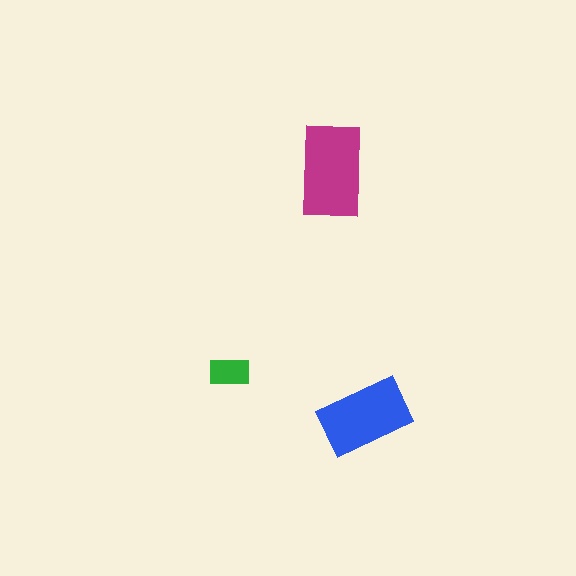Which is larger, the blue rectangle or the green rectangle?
The blue one.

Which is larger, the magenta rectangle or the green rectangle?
The magenta one.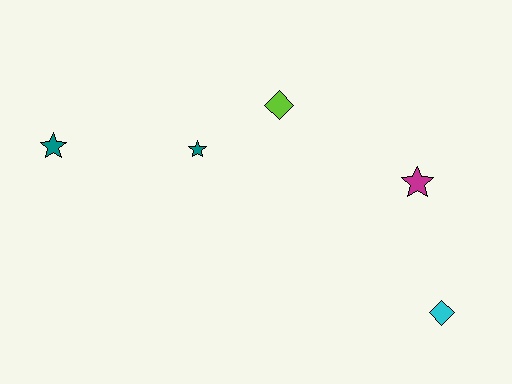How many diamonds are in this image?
There are 2 diamonds.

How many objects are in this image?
There are 5 objects.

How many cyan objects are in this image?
There is 1 cyan object.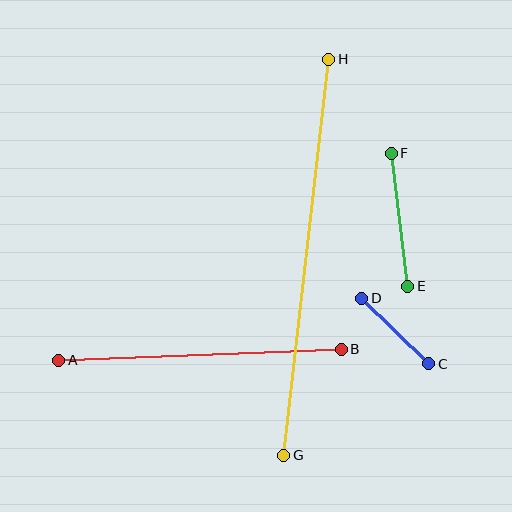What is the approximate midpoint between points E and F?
The midpoint is at approximately (400, 220) pixels.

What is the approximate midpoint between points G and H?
The midpoint is at approximately (306, 257) pixels.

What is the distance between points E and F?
The distance is approximately 134 pixels.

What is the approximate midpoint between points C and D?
The midpoint is at approximately (395, 331) pixels.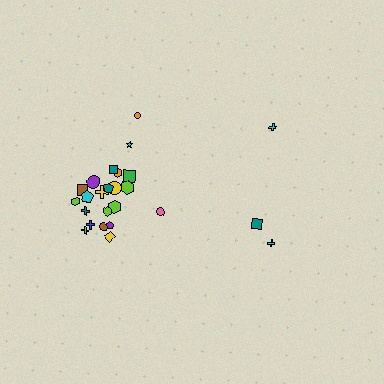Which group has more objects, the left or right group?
The left group.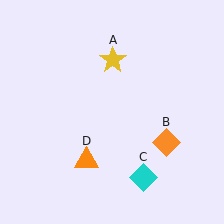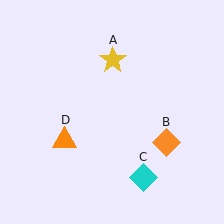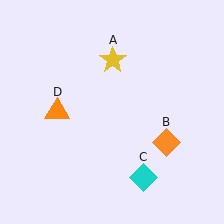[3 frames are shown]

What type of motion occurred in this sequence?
The orange triangle (object D) rotated clockwise around the center of the scene.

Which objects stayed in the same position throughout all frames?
Yellow star (object A) and orange diamond (object B) and cyan diamond (object C) remained stationary.